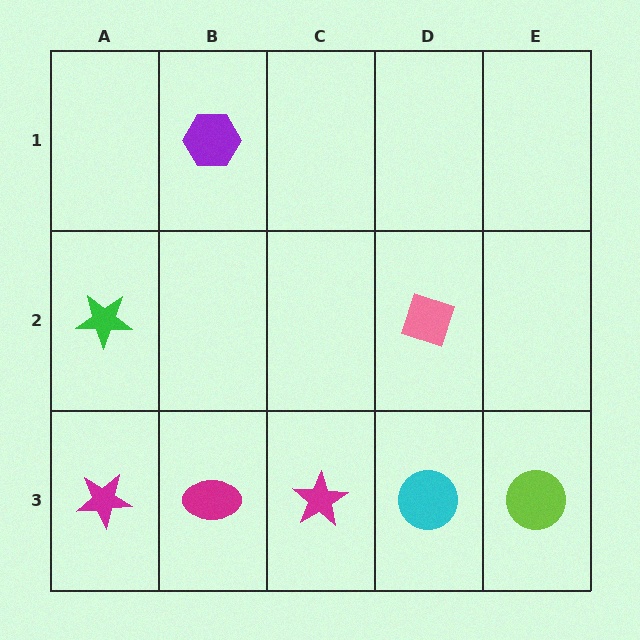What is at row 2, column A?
A green star.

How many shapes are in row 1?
1 shape.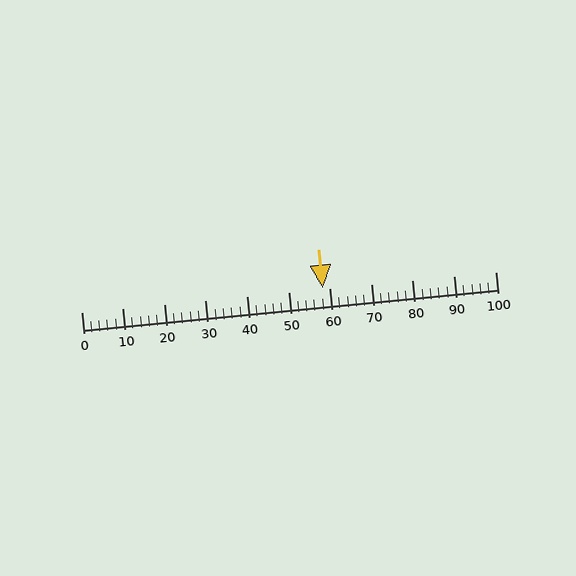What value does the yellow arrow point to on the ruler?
The yellow arrow points to approximately 58.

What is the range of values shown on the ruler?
The ruler shows values from 0 to 100.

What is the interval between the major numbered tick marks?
The major tick marks are spaced 10 units apart.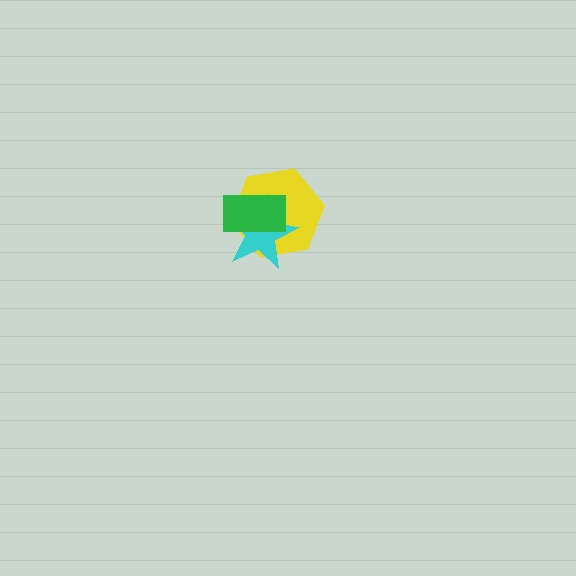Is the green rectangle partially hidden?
No, no other shape covers it.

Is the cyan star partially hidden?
Yes, it is partially covered by another shape.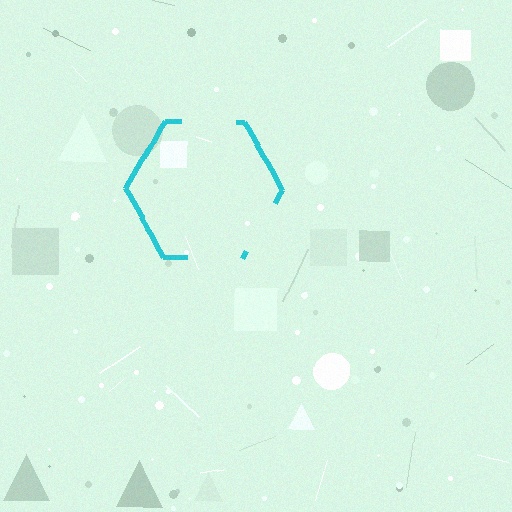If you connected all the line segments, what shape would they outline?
They would outline a hexagon.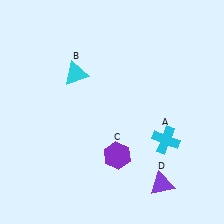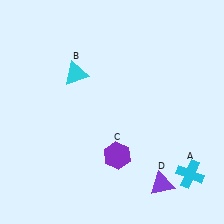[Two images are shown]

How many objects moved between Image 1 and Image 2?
1 object moved between the two images.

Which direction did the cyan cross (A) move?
The cyan cross (A) moved down.